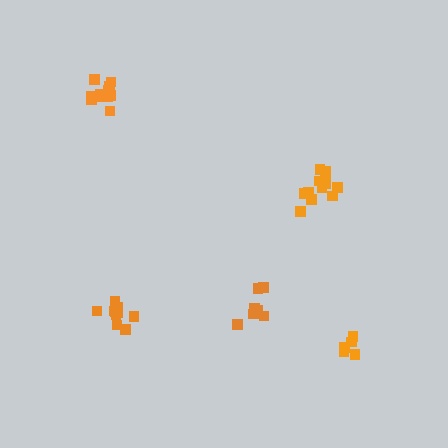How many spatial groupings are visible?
There are 5 spatial groupings.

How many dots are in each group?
Group 1: 8 dots, Group 2: 6 dots, Group 3: 12 dots, Group 4: 10 dots, Group 5: 12 dots (48 total).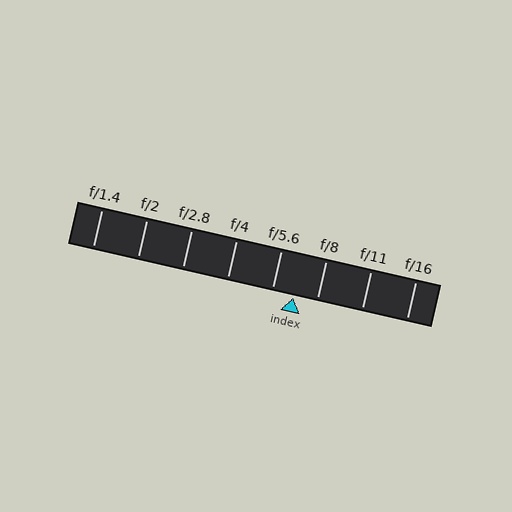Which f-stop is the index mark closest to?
The index mark is closest to f/5.6.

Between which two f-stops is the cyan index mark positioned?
The index mark is between f/5.6 and f/8.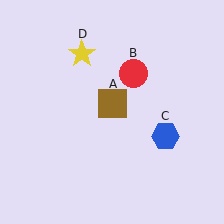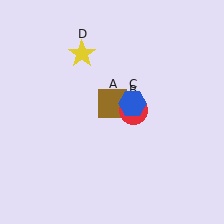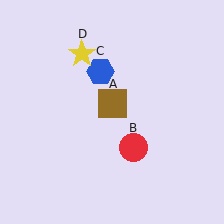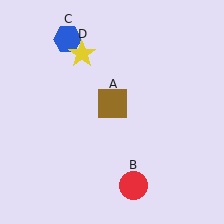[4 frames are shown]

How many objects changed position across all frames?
2 objects changed position: red circle (object B), blue hexagon (object C).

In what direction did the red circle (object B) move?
The red circle (object B) moved down.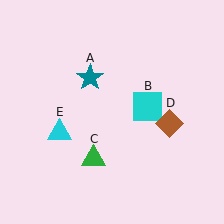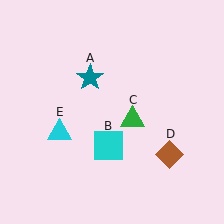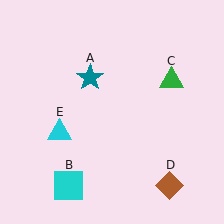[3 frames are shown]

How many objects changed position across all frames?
3 objects changed position: cyan square (object B), green triangle (object C), brown diamond (object D).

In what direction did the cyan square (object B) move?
The cyan square (object B) moved down and to the left.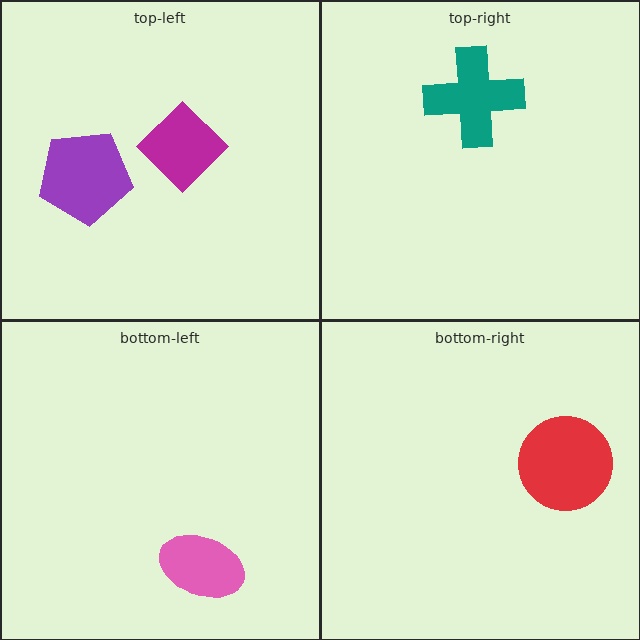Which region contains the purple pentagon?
The top-left region.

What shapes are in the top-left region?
The purple pentagon, the magenta diamond.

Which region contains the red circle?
The bottom-right region.